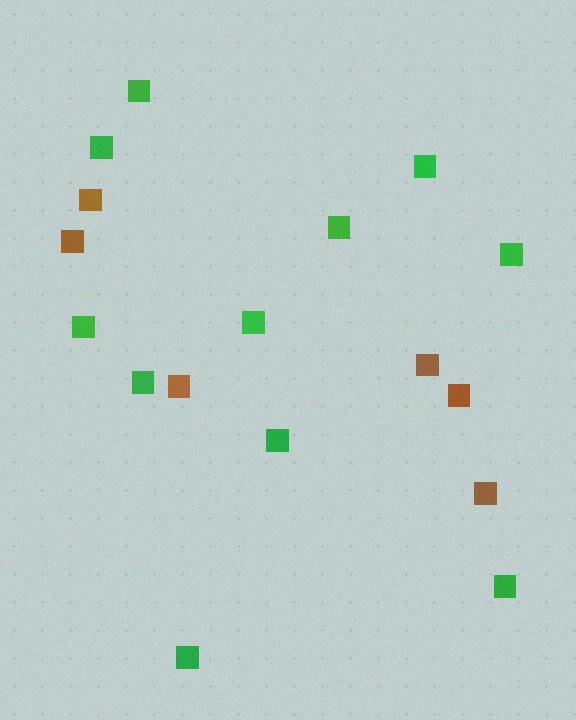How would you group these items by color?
There are 2 groups: one group of brown squares (6) and one group of green squares (11).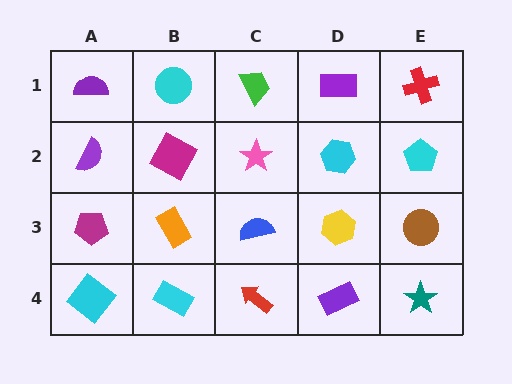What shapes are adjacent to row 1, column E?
A cyan pentagon (row 2, column E), a purple rectangle (row 1, column D).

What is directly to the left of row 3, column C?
An orange rectangle.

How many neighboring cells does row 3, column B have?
4.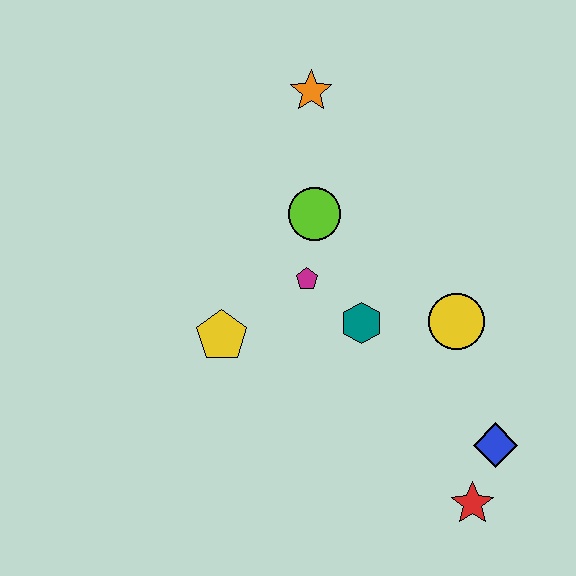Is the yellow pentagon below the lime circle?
Yes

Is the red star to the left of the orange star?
No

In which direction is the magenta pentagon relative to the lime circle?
The magenta pentagon is below the lime circle.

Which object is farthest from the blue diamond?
The orange star is farthest from the blue diamond.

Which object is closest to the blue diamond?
The red star is closest to the blue diamond.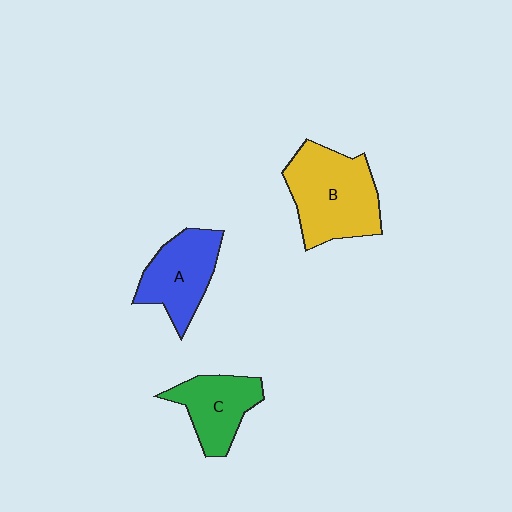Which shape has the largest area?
Shape B (yellow).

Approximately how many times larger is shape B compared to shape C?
Approximately 1.6 times.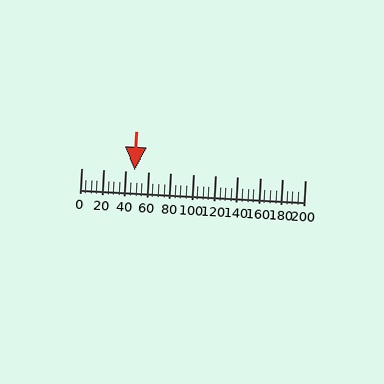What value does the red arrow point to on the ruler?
The red arrow points to approximately 48.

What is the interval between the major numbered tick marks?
The major tick marks are spaced 20 units apart.